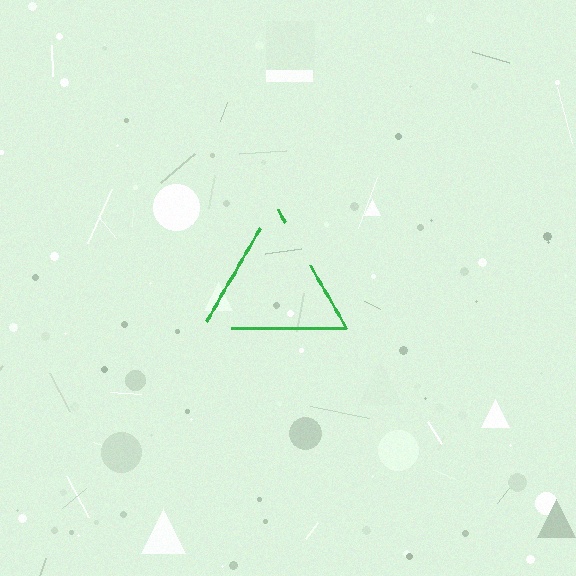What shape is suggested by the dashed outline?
The dashed outline suggests a triangle.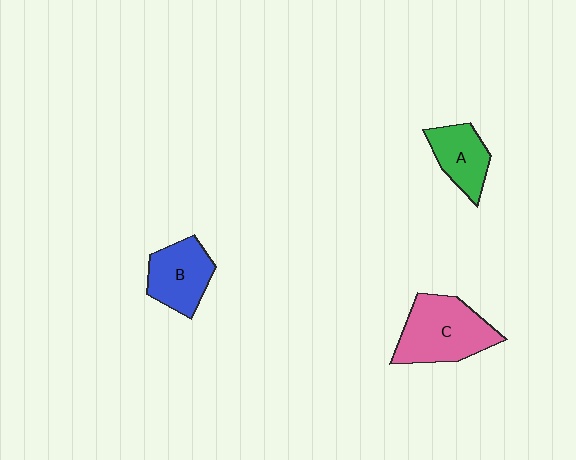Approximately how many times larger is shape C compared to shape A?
Approximately 1.6 times.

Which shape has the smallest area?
Shape A (green).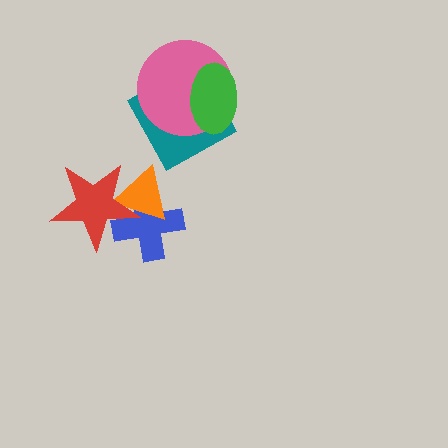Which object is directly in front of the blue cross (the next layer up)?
The orange triangle is directly in front of the blue cross.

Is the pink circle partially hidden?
Yes, it is partially covered by another shape.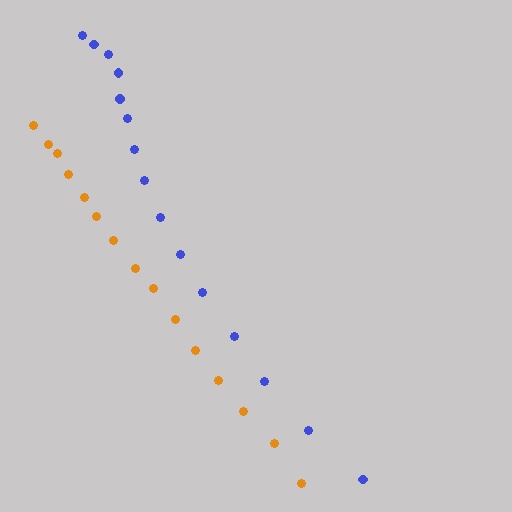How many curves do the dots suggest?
There are 2 distinct paths.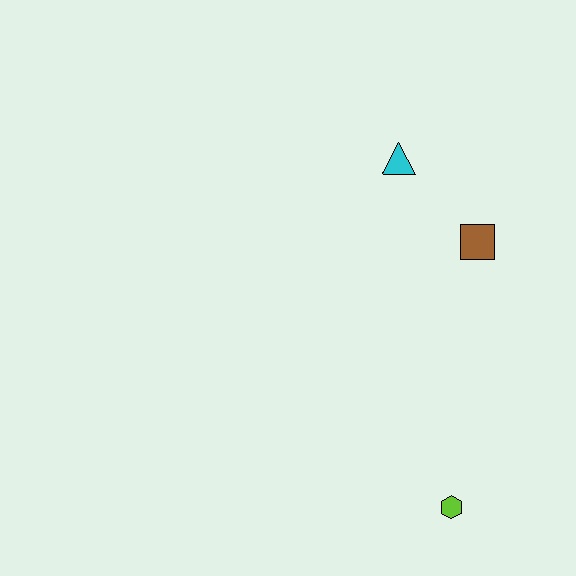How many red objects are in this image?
There are no red objects.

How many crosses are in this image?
There are no crosses.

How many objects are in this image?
There are 3 objects.